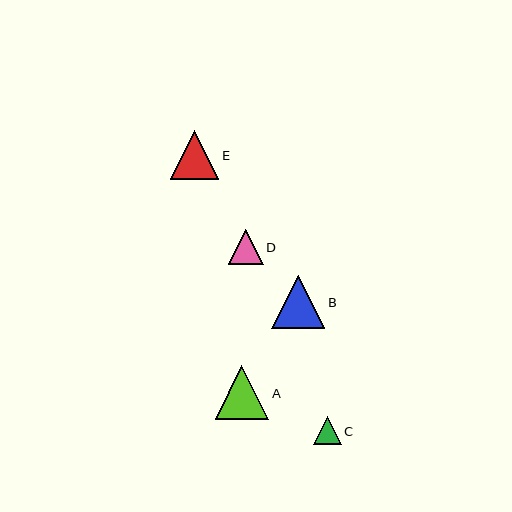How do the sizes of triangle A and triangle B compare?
Triangle A and triangle B are approximately the same size.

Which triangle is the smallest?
Triangle C is the smallest with a size of approximately 28 pixels.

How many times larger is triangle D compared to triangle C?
Triangle D is approximately 1.3 times the size of triangle C.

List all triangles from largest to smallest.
From largest to smallest: A, B, E, D, C.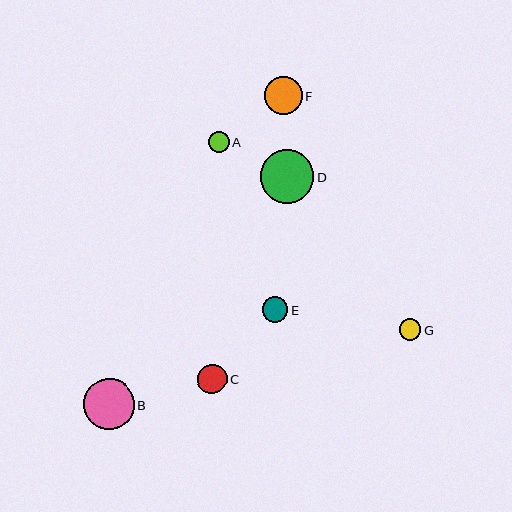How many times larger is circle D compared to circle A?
Circle D is approximately 2.6 times the size of circle A.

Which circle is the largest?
Circle D is the largest with a size of approximately 54 pixels.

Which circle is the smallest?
Circle A is the smallest with a size of approximately 21 pixels.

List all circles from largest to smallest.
From largest to smallest: D, B, F, C, E, G, A.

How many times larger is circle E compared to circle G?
Circle E is approximately 1.2 times the size of circle G.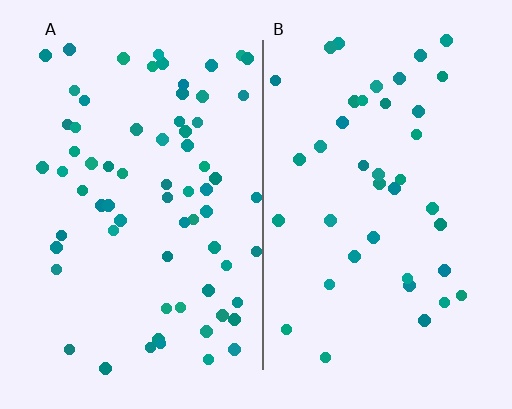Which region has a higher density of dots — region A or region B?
A (the left).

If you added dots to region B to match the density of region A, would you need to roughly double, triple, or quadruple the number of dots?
Approximately double.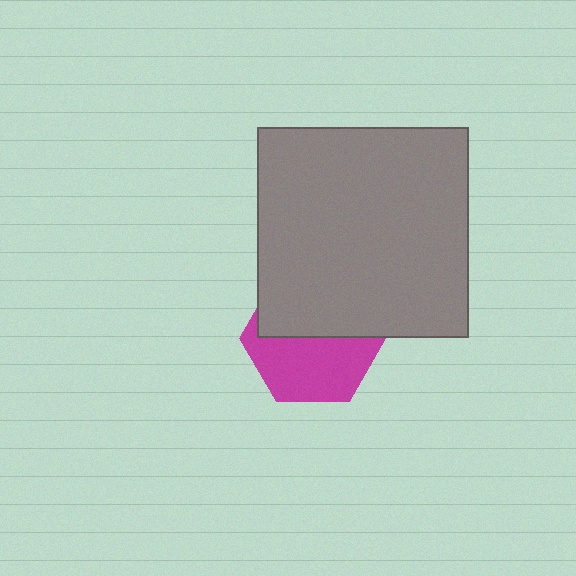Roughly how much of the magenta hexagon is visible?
About half of it is visible (roughly 52%).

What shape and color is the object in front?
The object in front is a gray square.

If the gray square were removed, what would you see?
You would see the complete magenta hexagon.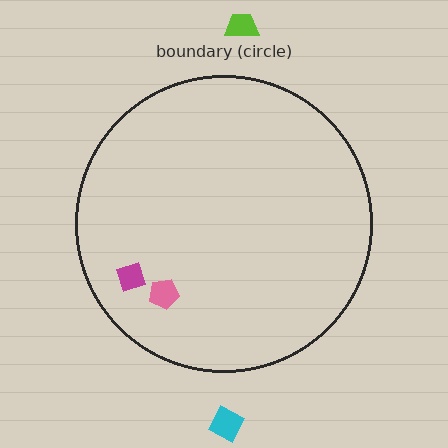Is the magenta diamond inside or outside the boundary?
Inside.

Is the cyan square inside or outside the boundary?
Outside.